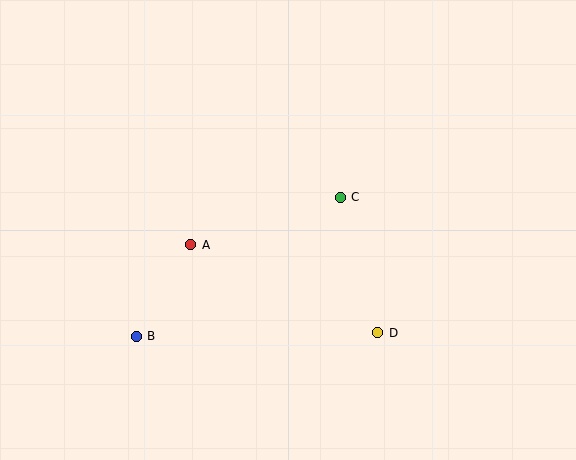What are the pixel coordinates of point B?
Point B is at (136, 336).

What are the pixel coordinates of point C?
Point C is at (340, 197).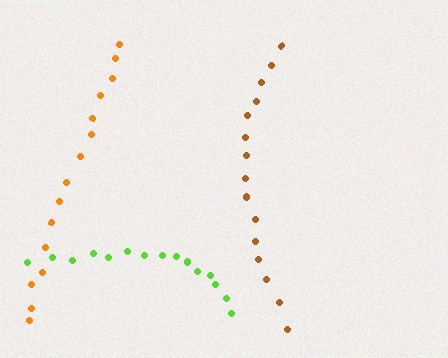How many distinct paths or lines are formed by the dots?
There are 3 distinct paths.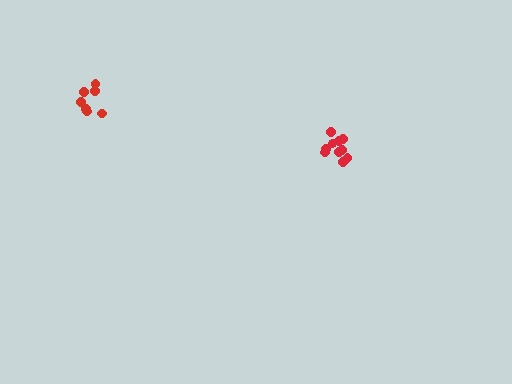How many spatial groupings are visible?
There are 2 spatial groupings.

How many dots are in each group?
Group 1: 10 dots, Group 2: 7 dots (17 total).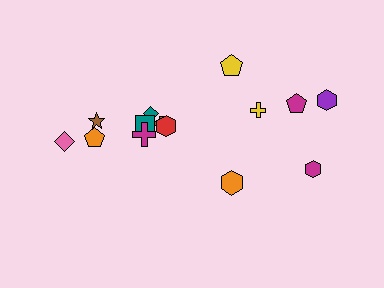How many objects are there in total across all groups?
There are 14 objects.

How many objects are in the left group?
There are 8 objects.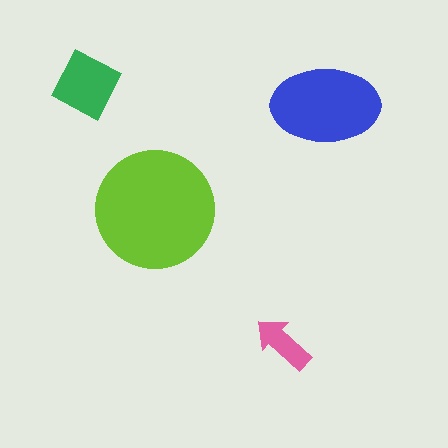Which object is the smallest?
The pink arrow.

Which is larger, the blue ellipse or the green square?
The blue ellipse.